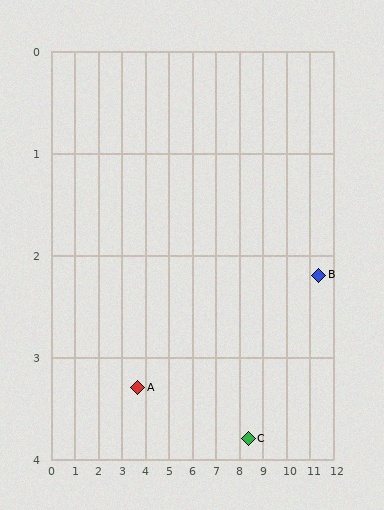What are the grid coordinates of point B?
Point B is at approximately (11.4, 2.2).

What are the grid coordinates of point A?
Point A is at approximately (3.7, 3.3).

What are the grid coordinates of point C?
Point C is at approximately (8.4, 3.8).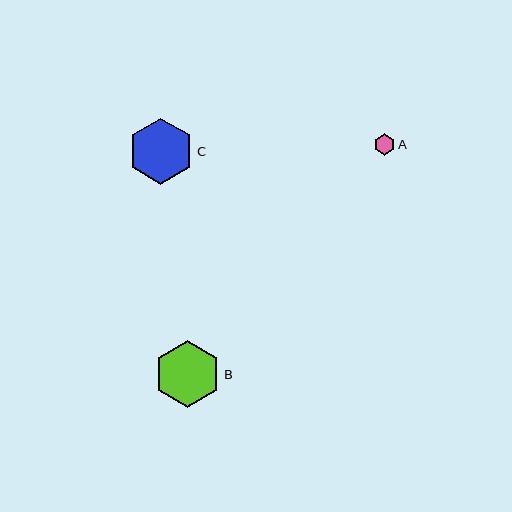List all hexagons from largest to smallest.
From largest to smallest: B, C, A.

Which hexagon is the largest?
Hexagon B is the largest with a size of approximately 67 pixels.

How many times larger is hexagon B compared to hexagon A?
Hexagon B is approximately 3.1 times the size of hexagon A.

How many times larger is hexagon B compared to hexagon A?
Hexagon B is approximately 3.1 times the size of hexagon A.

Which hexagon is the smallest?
Hexagon A is the smallest with a size of approximately 21 pixels.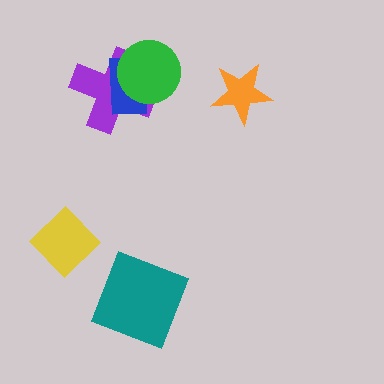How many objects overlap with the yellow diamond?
0 objects overlap with the yellow diamond.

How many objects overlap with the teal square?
0 objects overlap with the teal square.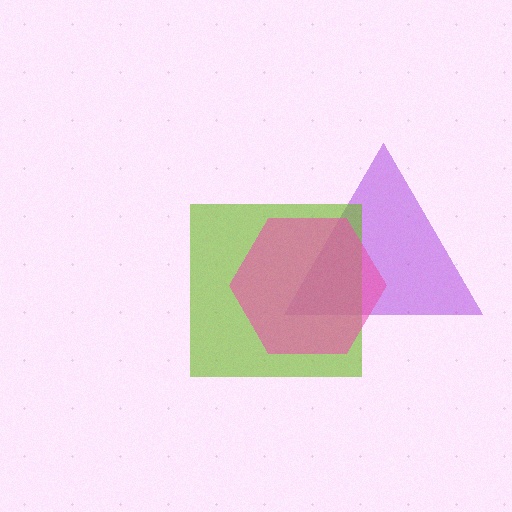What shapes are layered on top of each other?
The layered shapes are: a purple triangle, a lime square, a pink hexagon.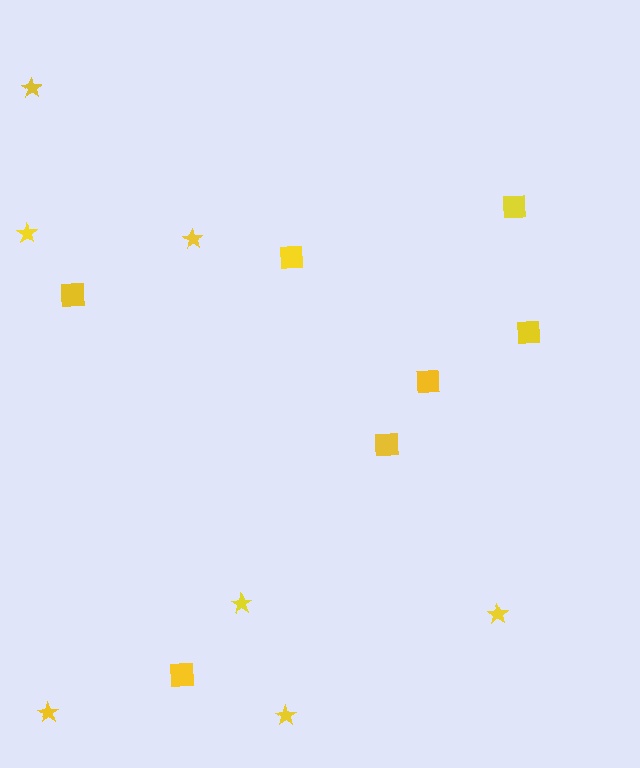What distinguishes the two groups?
There are 2 groups: one group of squares (7) and one group of stars (7).